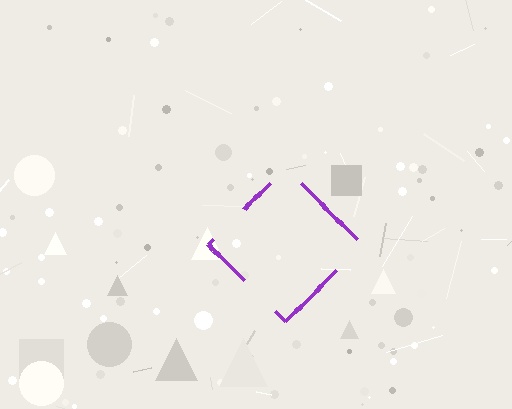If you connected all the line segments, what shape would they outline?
They would outline a diamond.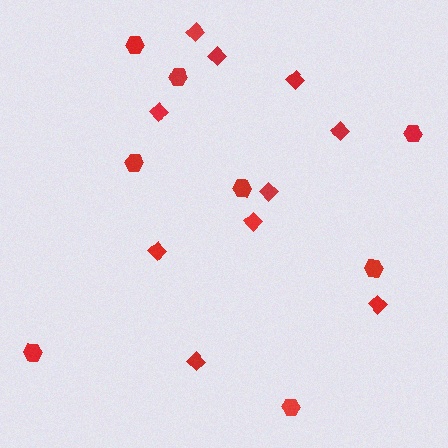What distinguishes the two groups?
There are 2 groups: one group of diamonds (10) and one group of hexagons (8).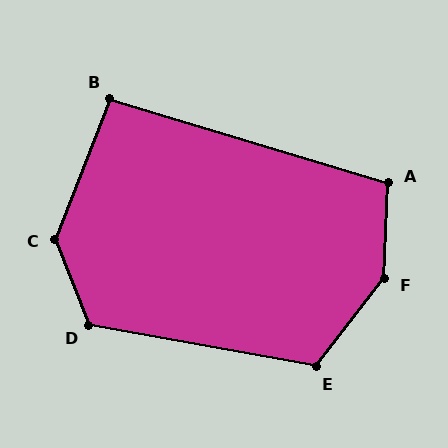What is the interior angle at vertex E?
Approximately 118 degrees (obtuse).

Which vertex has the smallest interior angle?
B, at approximately 94 degrees.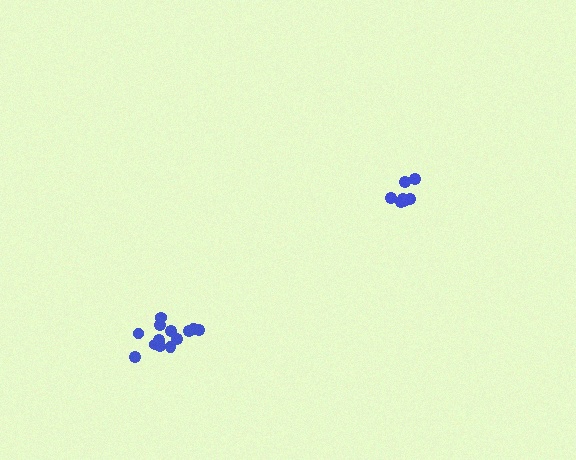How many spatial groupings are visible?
There are 2 spatial groupings.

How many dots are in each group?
Group 1: 7 dots, Group 2: 13 dots (20 total).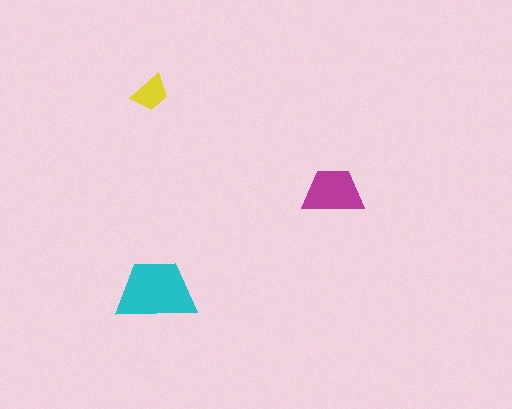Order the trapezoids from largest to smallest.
the cyan one, the magenta one, the yellow one.